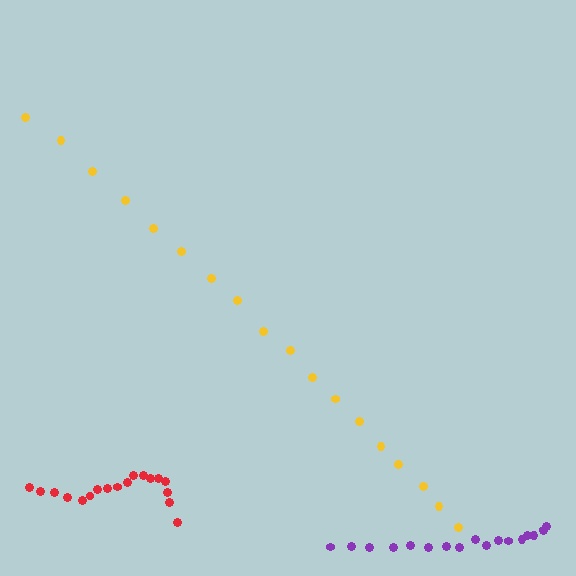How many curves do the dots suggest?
There are 3 distinct paths.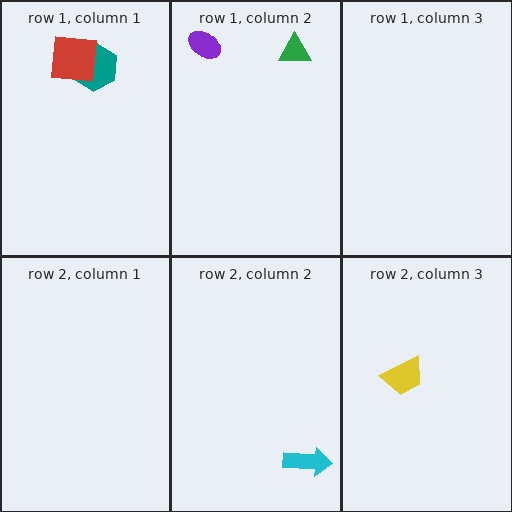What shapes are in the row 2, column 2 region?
The cyan arrow.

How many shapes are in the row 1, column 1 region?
2.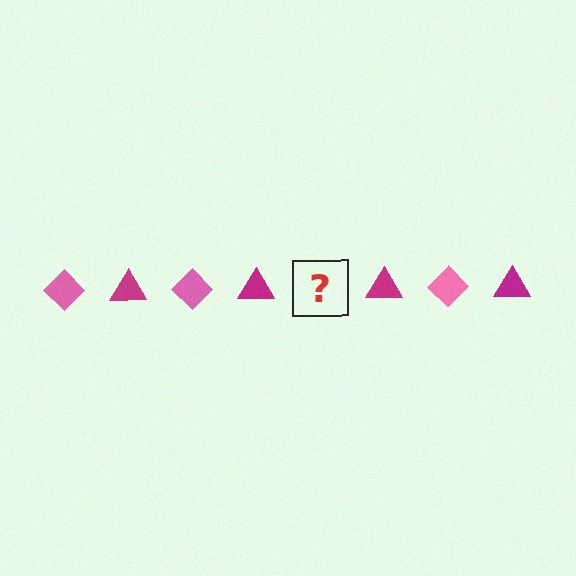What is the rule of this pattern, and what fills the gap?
The rule is that the pattern alternates between pink diamond and magenta triangle. The gap should be filled with a pink diamond.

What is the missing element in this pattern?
The missing element is a pink diamond.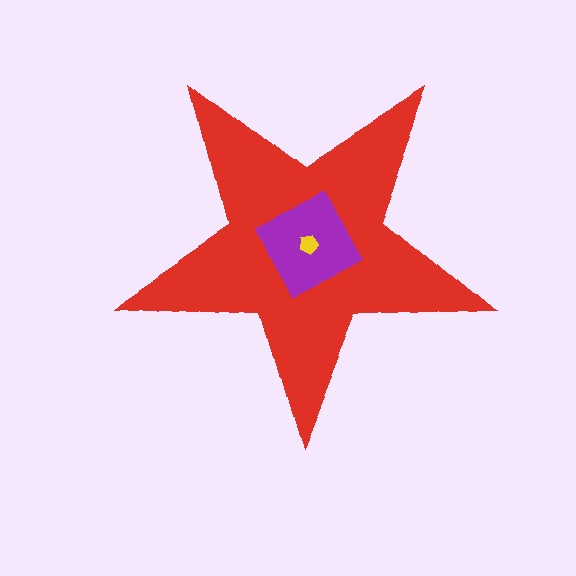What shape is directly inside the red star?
The purple square.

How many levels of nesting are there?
3.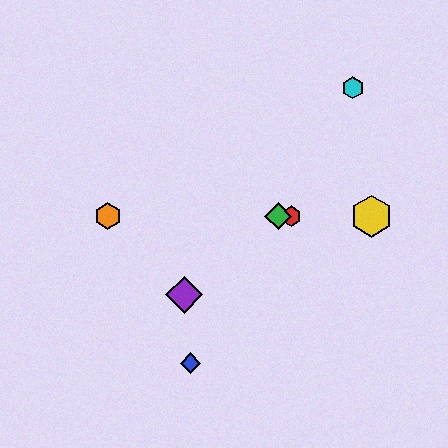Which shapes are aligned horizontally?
The red hexagon, the green diamond, the yellow hexagon, the orange hexagon are aligned horizontally.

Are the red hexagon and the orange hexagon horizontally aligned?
Yes, both are at y≈216.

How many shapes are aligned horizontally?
4 shapes (the red hexagon, the green diamond, the yellow hexagon, the orange hexagon) are aligned horizontally.